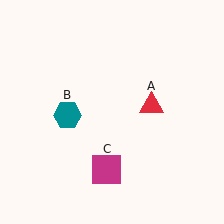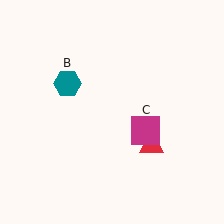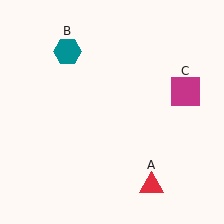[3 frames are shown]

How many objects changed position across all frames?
3 objects changed position: red triangle (object A), teal hexagon (object B), magenta square (object C).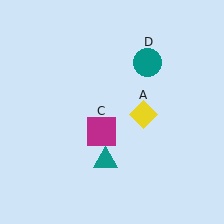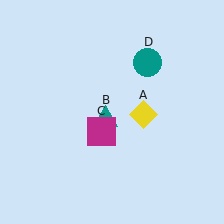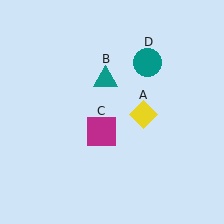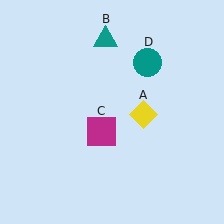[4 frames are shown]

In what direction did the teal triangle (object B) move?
The teal triangle (object B) moved up.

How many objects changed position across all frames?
1 object changed position: teal triangle (object B).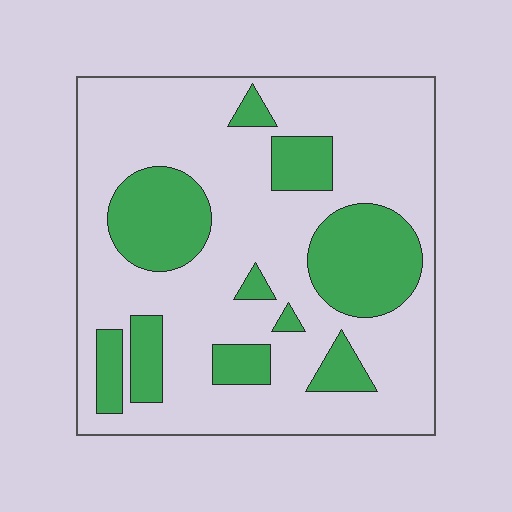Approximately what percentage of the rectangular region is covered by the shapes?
Approximately 25%.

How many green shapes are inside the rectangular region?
10.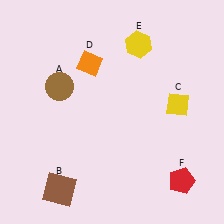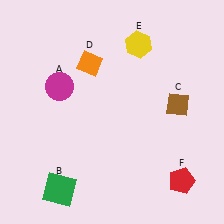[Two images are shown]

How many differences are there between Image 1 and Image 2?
There are 3 differences between the two images.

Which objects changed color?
A changed from brown to magenta. B changed from brown to green. C changed from yellow to brown.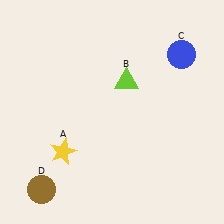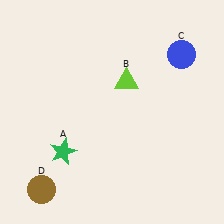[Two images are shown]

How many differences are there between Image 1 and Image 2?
There is 1 difference between the two images.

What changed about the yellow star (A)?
In Image 1, A is yellow. In Image 2, it changed to green.